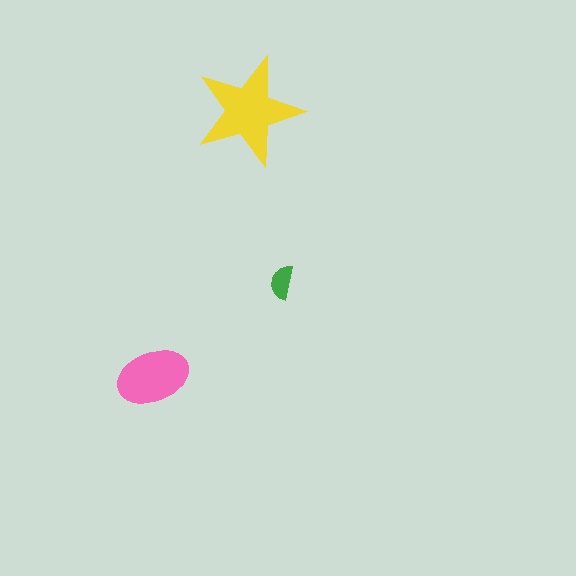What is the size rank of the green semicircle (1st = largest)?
3rd.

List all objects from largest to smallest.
The yellow star, the pink ellipse, the green semicircle.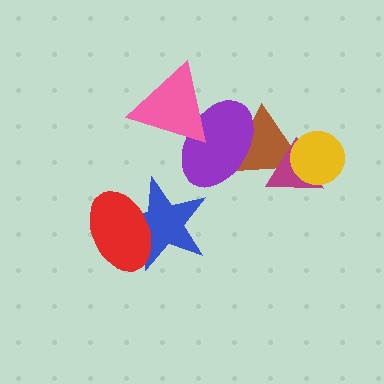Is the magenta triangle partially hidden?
Yes, it is partially covered by another shape.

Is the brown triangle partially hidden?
Yes, it is partially covered by another shape.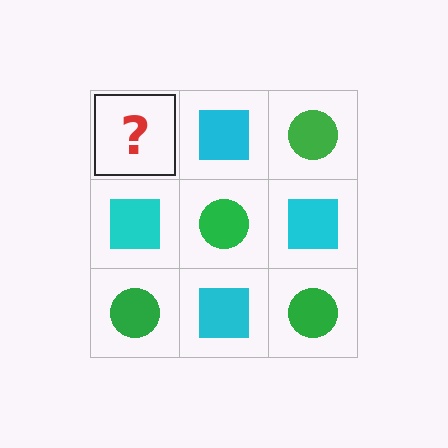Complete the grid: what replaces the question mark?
The question mark should be replaced with a green circle.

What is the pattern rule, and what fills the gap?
The rule is that it alternates green circle and cyan square in a checkerboard pattern. The gap should be filled with a green circle.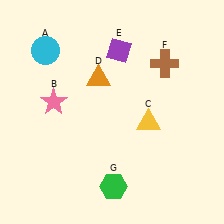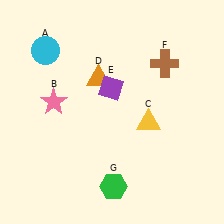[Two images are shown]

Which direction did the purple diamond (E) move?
The purple diamond (E) moved down.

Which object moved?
The purple diamond (E) moved down.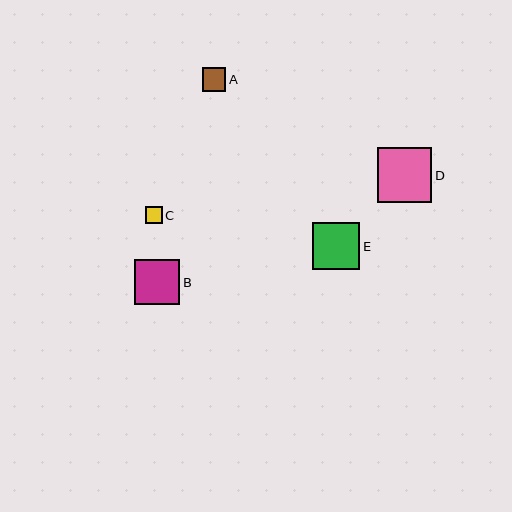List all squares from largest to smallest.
From largest to smallest: D, E, B, A, C.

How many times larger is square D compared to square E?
Square D is approximately 1.2 times the size of square E.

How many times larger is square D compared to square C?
Square D is approximately 3.3 times the size of square C.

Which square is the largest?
Square D is the largest with a size of approximately 55 pixels.